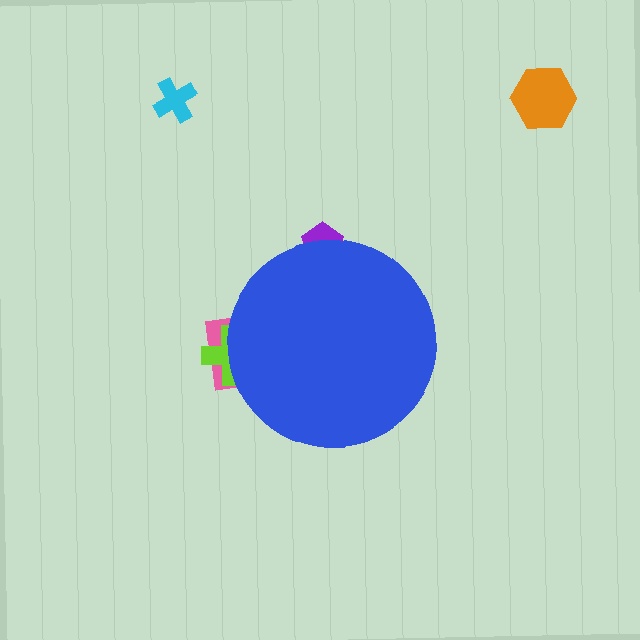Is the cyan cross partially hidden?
No, the cyan cross is fully visible.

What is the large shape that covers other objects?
A blue circle.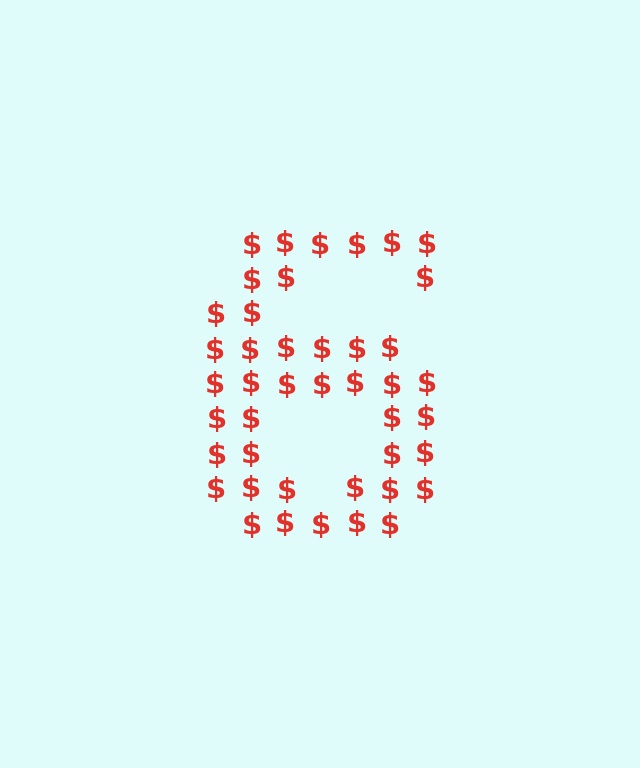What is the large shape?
The large shape is the digit 6.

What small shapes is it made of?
It is made of small dollar signs.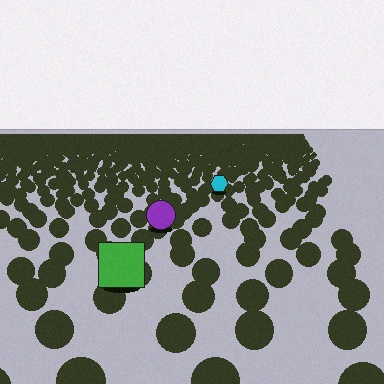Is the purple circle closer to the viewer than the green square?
No. The green square is closer — you can tell from the texture gradient: the ground texture is coarser near it.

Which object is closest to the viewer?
The green square is closest. The texture marks near it are larger and more spread out.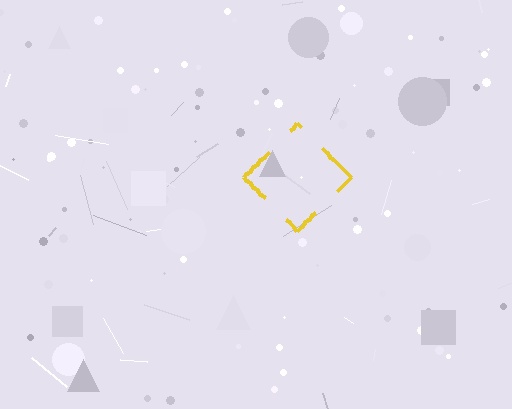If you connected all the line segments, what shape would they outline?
They would outline a diamond.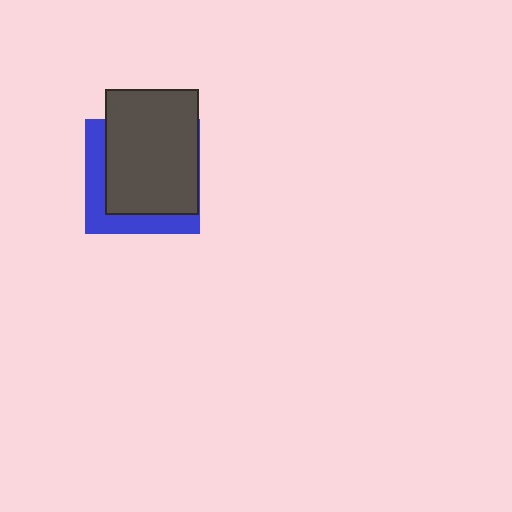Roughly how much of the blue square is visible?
A small part of it is visible (roughly 31%).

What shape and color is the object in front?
The object in front is a dark gray rectangle.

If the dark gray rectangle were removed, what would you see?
You would see the complete blue square.